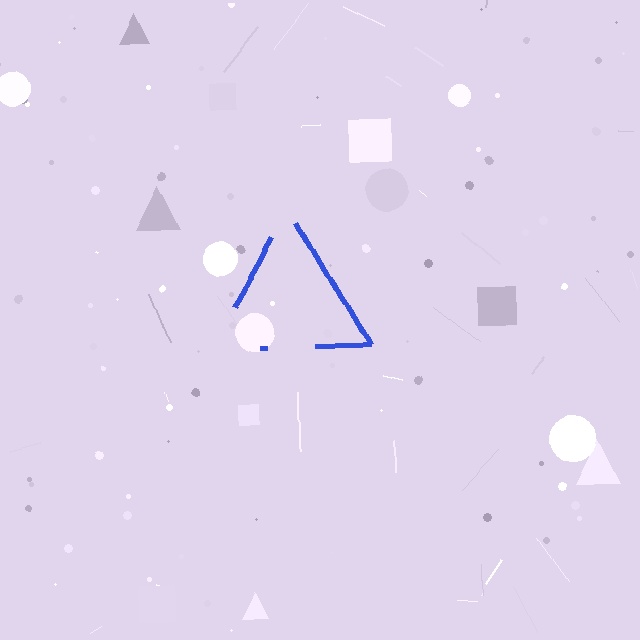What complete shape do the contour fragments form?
The contour fragments form a triangle.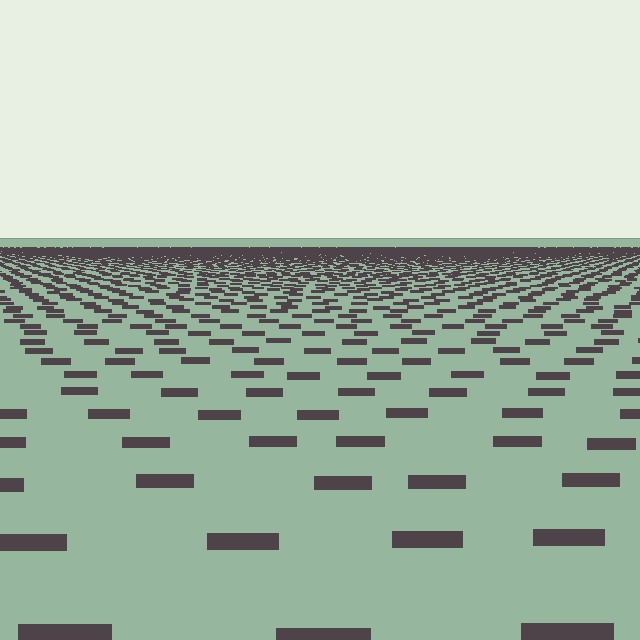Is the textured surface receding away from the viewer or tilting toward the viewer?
The surface is receding away from the viewer. Texture elements get smaller and denser toward the top.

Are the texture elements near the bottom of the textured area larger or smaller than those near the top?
Larger. Near the bottom, elements are closer to the viewer and appear at a bigger on-screen size.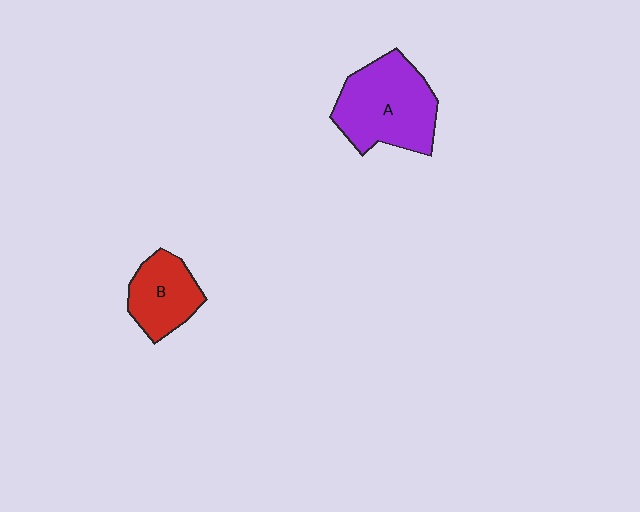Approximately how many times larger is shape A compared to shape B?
Approximately 1.7 times.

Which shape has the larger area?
Shape A (purple).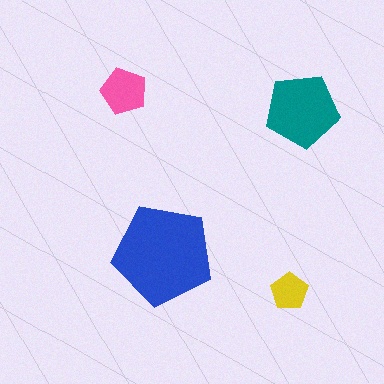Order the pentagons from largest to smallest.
the blue one, the teal one, the pink one, the yellow one.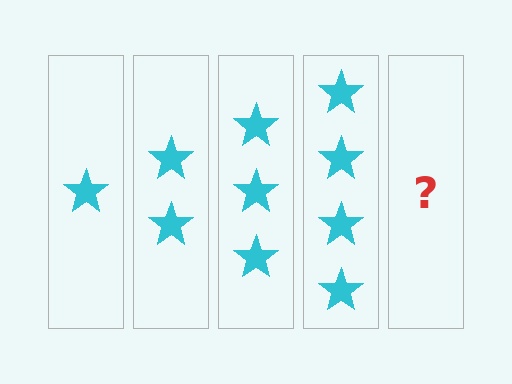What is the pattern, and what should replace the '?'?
The pattern is that each step adds one more star. The '?' should be 5 stars.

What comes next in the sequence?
The next element should be 5 stars.